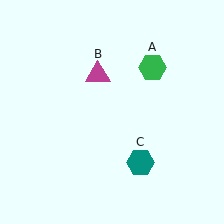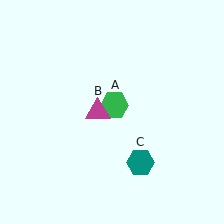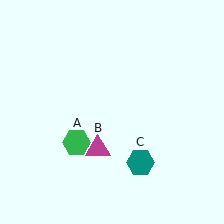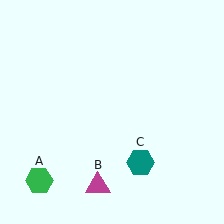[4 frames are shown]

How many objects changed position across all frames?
2 objects changed position: green hexagon (object A), magenta triangle (object B).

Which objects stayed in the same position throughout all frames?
Teal hexagon (object C) remained stationary.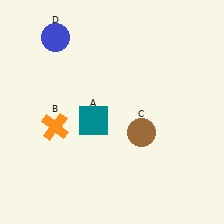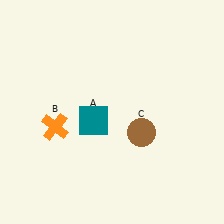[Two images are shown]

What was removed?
The blue circle (D) was removed in Image 2.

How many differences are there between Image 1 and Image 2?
There is 1 difference between the two images.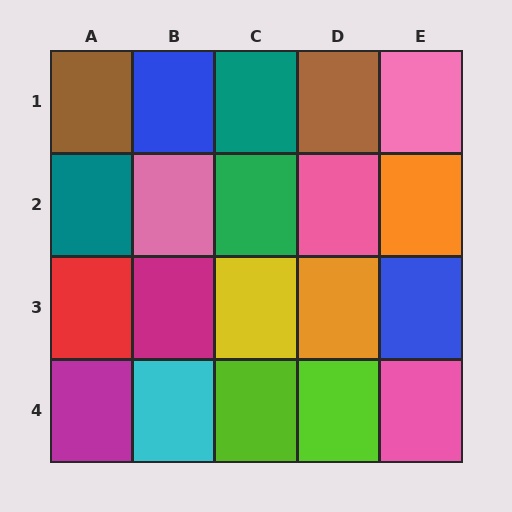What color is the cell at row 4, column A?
Magenta.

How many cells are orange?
2 cells are orange.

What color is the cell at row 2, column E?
Orange.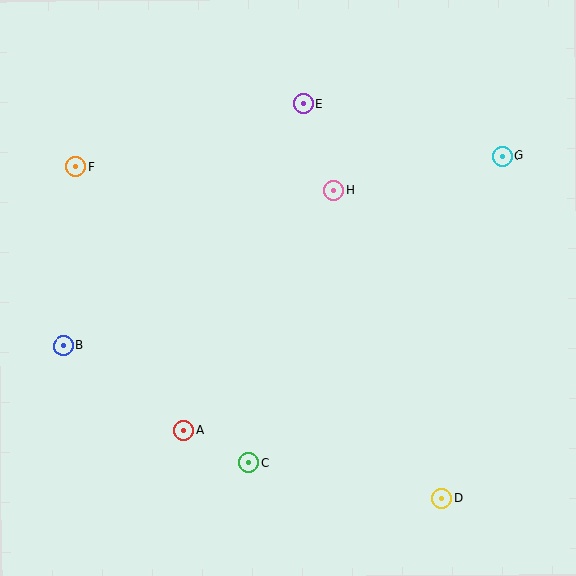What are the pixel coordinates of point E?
Point E is at (303, 103).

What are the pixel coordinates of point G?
Point G is at (503, 156).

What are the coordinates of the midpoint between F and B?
The midpoint between F and B is at (70, 256).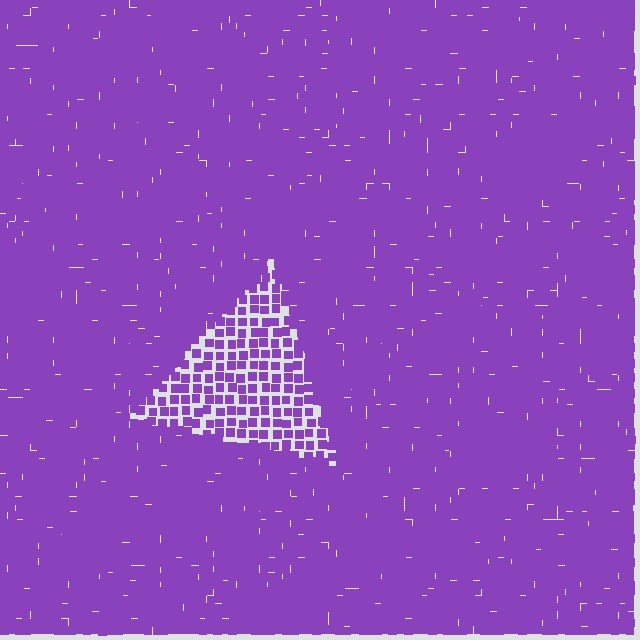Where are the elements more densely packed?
The elements are more densely packed outside the triangle boundary.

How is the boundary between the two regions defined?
The boundary is defined by a change in element density (approximately 2.2x ratio). All elements are the same color, size, and shape.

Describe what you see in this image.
The image contains small purple elements arranged at two different densities. A triangle-shaped region is visible where the elements are less densely packed than the surrounding area.